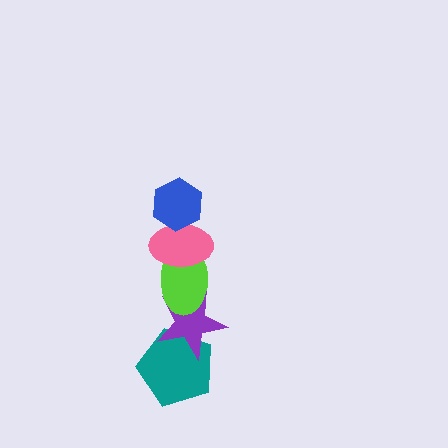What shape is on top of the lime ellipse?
The pink ellipse is on top of the lime ellipse.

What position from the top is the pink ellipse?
The pink ellipse is 2nd from the top.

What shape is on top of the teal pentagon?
The purple star is on top of the teal pentagon.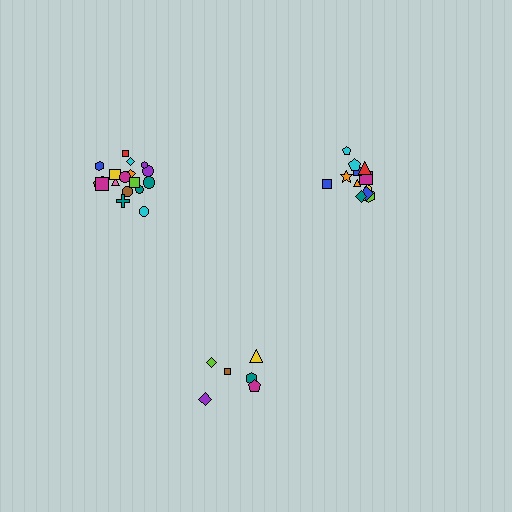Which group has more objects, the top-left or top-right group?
The top-left group.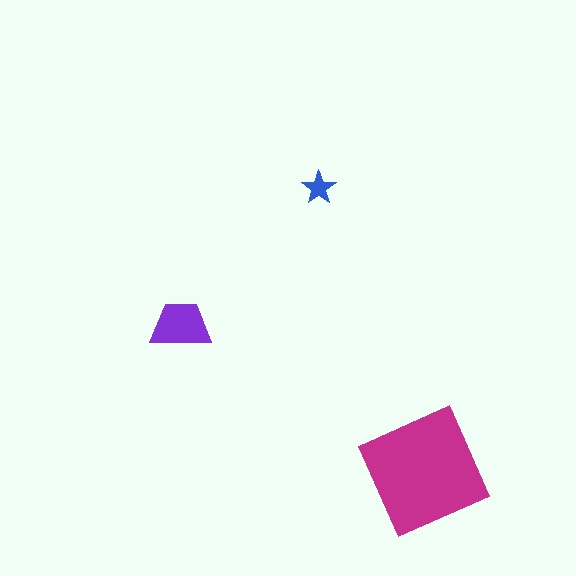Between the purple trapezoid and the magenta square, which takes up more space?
The magenta square.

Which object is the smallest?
The blue star.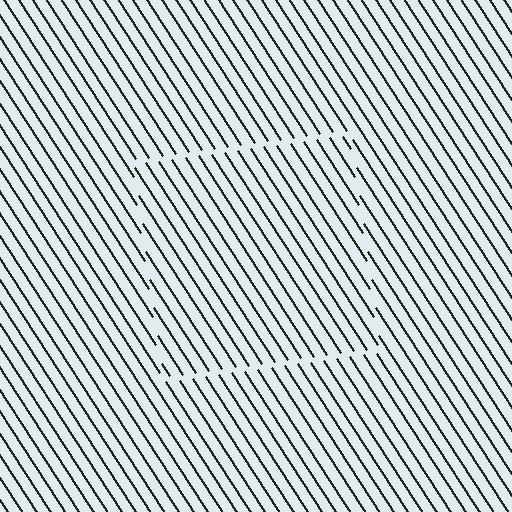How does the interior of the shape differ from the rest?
The interior of the shape contains the same grating, shifted by half a period — the contour is defined by the phase discontinuity where line-ends from the inner and outer gratings abut.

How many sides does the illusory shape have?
4 sides — the line-ends trace a square.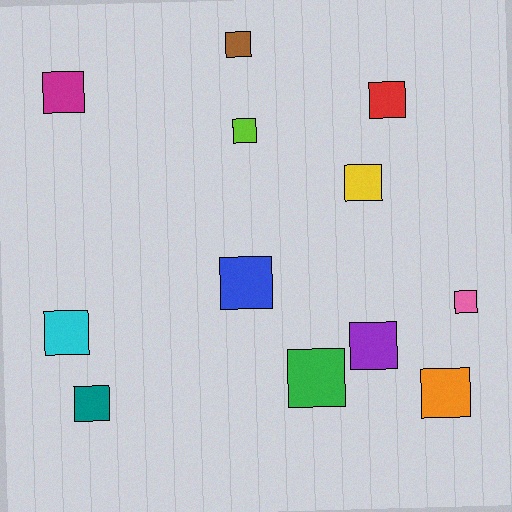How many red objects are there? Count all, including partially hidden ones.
There is 1 red object.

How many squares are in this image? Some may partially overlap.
There are 12 squares.